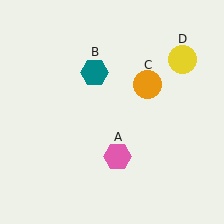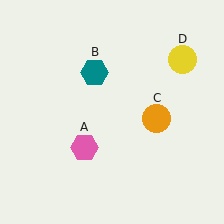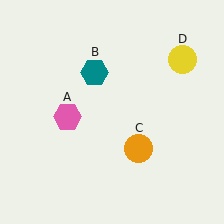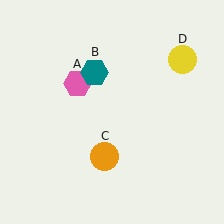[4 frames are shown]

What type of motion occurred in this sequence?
The pink hexagon (object A), orange circle (object C) rotated clockwise around the center of the scene.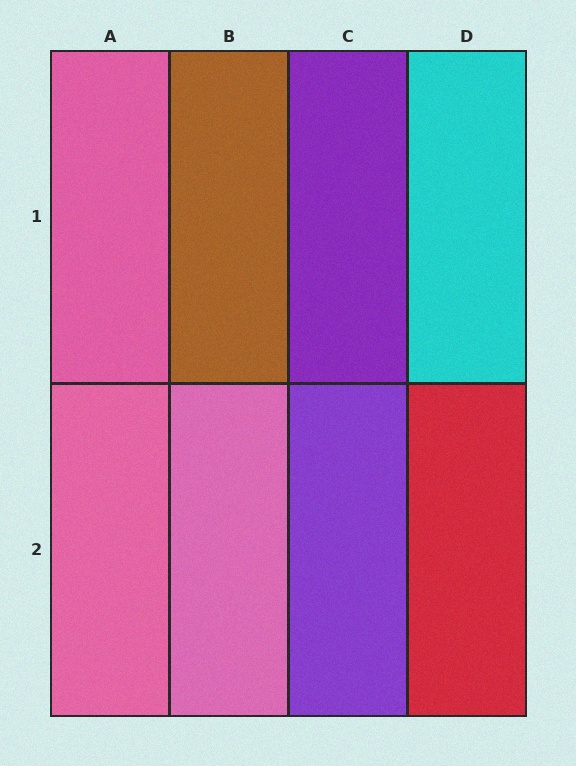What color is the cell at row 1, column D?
Cyan.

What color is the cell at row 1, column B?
Brown.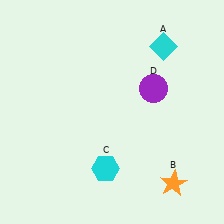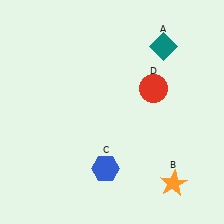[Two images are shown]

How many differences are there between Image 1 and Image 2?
There are 3 differences between the two images.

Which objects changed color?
A changed from cyan to teal. C changed from cyan to blue. D changed from purple to red.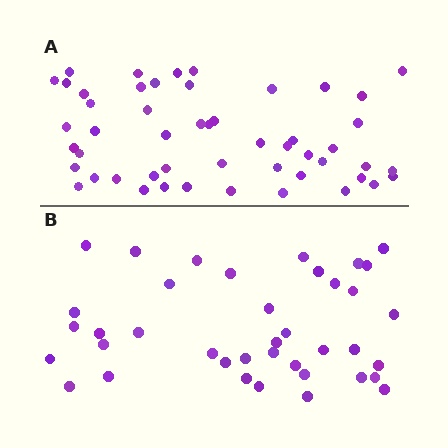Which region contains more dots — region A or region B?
Region A (the top region) has more dots.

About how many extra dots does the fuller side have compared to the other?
Region A has roughly 12 or so more dots than region B.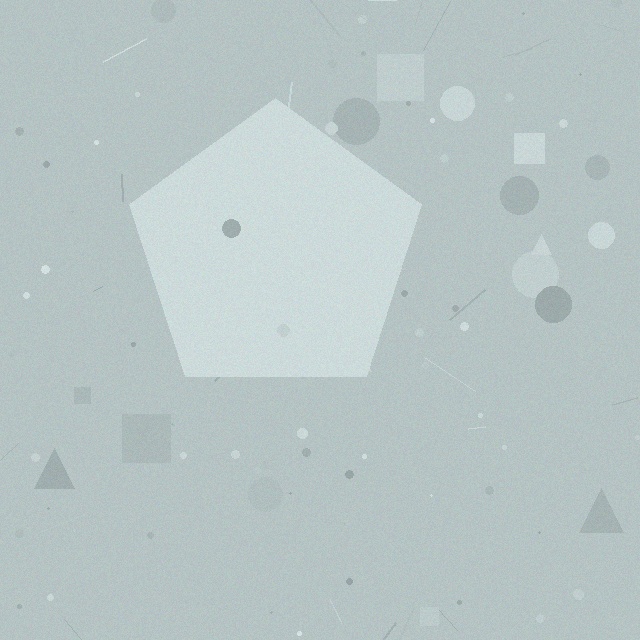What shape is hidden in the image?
A pentagon is hidden in the image.